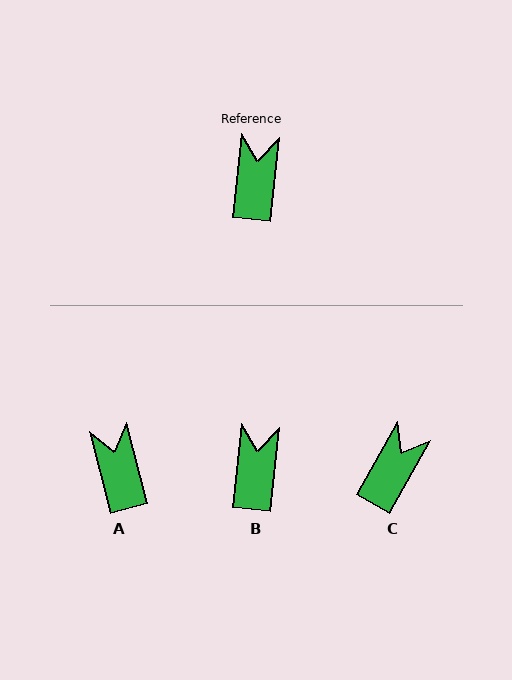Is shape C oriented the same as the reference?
No, it is off by about 24 degrees.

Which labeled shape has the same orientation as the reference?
B.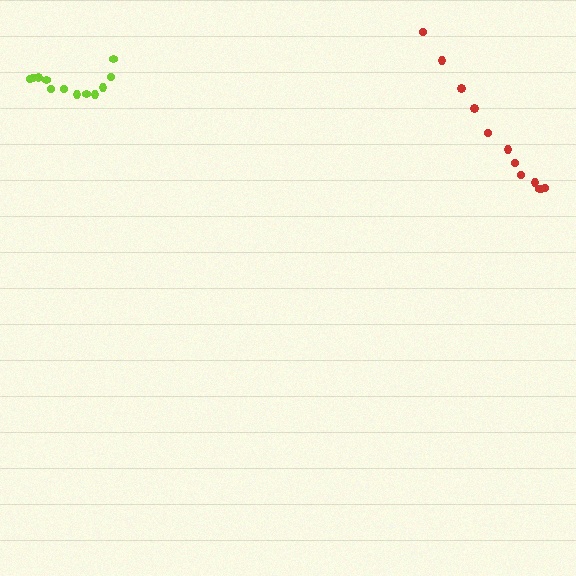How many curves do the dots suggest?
There are 2 distinct paths.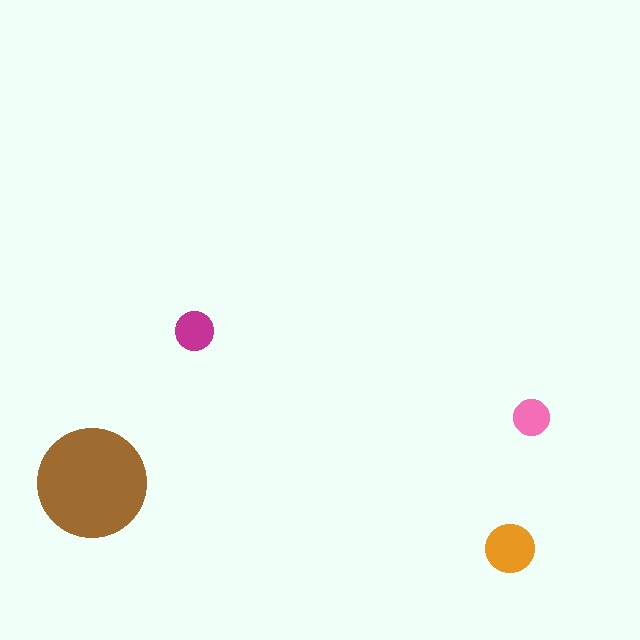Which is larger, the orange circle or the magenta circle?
The orange one.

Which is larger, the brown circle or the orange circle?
The brown one.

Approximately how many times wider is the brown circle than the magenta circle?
About 3 times wider.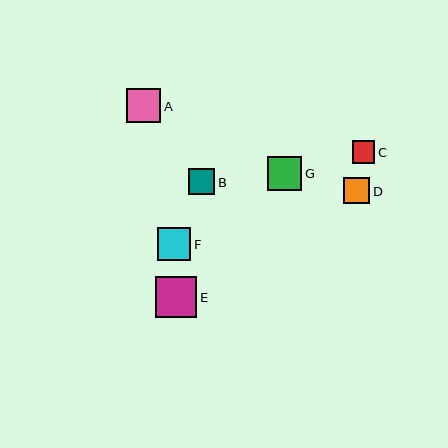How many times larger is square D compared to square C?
Square D is approximately 1.2 times the size of square C.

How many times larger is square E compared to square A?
Square E is approximately 1.2 times the size of square A.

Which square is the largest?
Square E is the largest with a size of approximately 41 pixels.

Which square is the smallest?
Square C is the smallest with a size of approximately 22 pixels.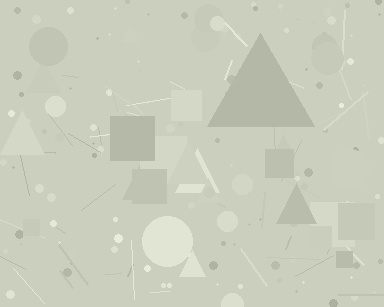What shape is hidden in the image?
A triangle is hidden in the image.